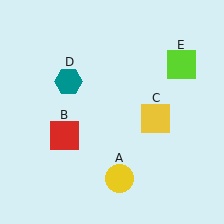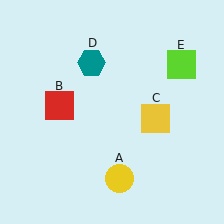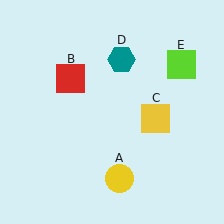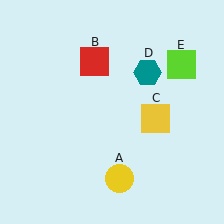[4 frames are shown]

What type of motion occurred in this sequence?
The red square (object B), teal hexagon (object D) rotated clockwise around the center of the scene.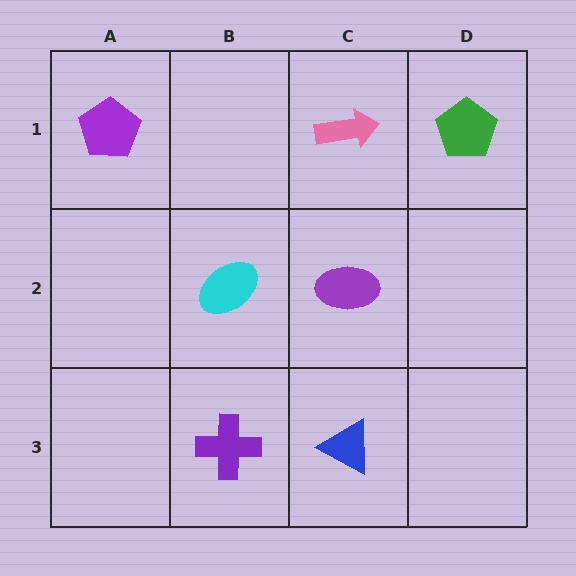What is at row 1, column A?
A purple pentagon.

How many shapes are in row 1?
3 shapes.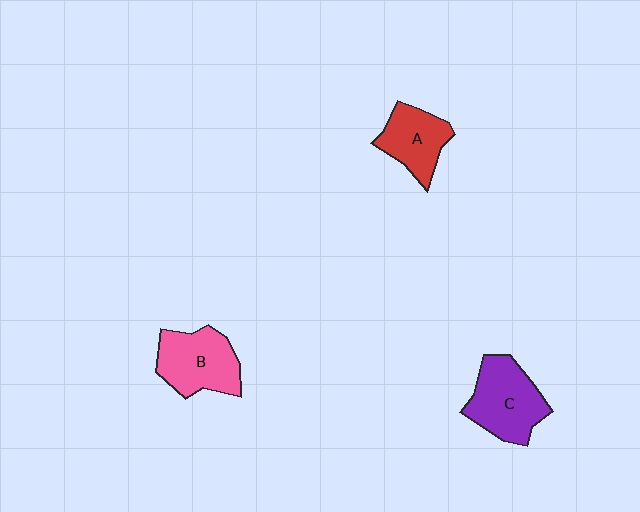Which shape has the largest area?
Shape C (purple).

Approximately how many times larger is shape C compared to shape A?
Approximately 1.3 times.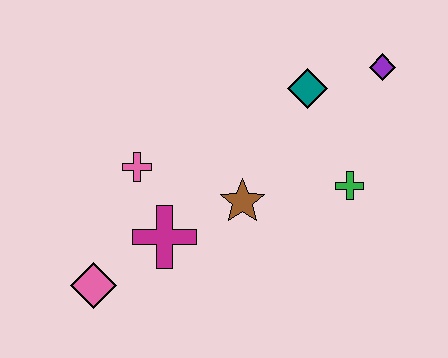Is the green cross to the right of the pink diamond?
Yes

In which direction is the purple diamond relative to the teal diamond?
The purple diamond is to the right of the teal diamond.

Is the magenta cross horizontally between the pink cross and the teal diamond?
Yes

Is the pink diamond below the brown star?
Yes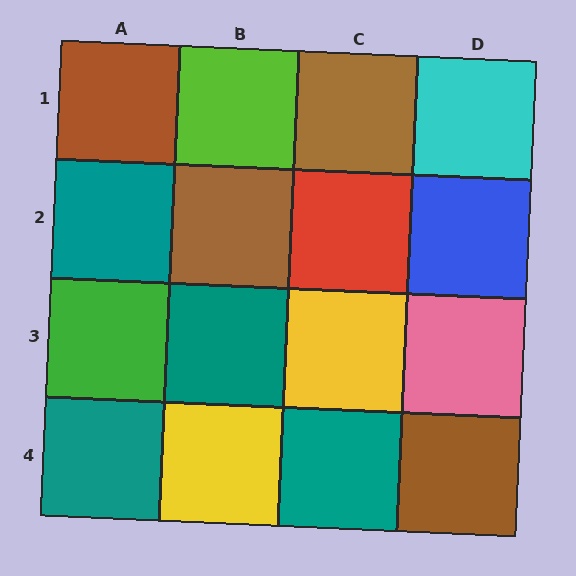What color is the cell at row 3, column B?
Teal.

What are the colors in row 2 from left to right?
Teal, brown, red, blue.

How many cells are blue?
1 cell is blue.